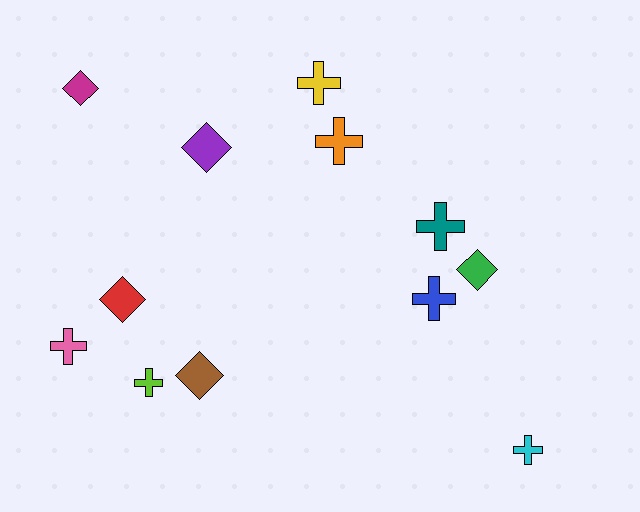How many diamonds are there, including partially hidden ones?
There are 5 diamonds.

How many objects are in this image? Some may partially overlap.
There are 12 objects.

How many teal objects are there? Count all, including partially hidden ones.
There is 1 teal object.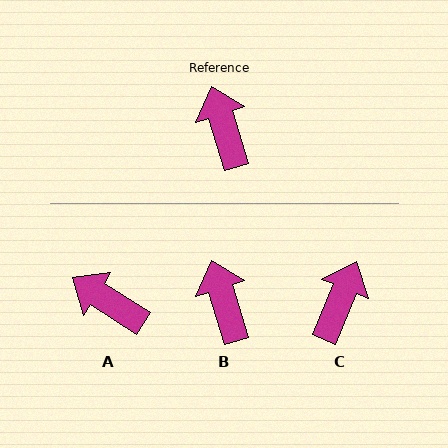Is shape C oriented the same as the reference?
No, it is off by about 40 degrees.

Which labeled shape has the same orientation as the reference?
B.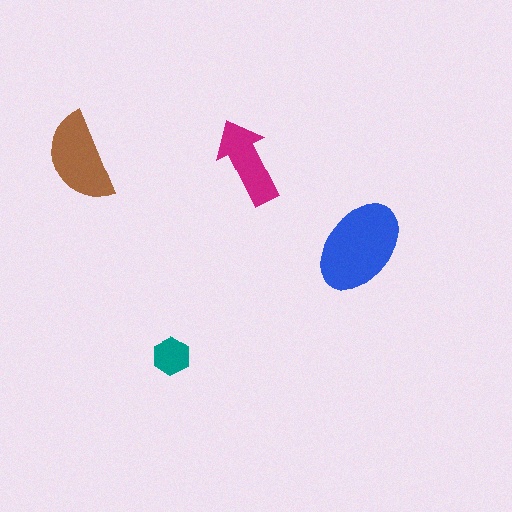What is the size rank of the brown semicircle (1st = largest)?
2nd.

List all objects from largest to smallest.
The blue ellipse, the brown semicircle, the magenta arrow, the teal hexagon.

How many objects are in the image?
There are 4 objects in the image.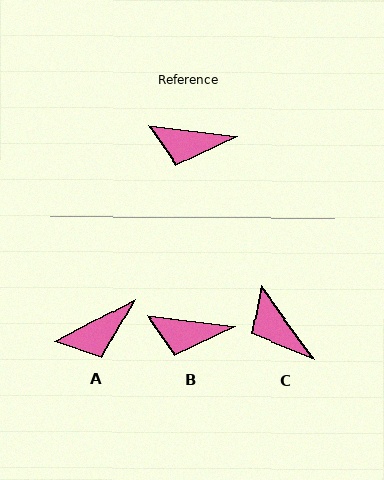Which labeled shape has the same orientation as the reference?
B.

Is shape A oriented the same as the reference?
No, it is off by about 36 degrees.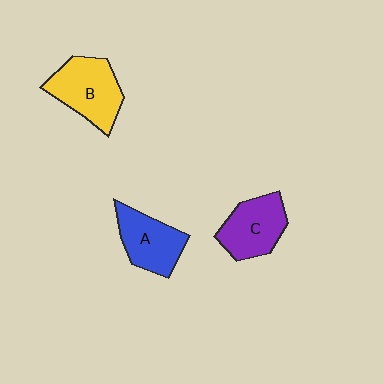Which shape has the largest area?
Shape B (yellow).